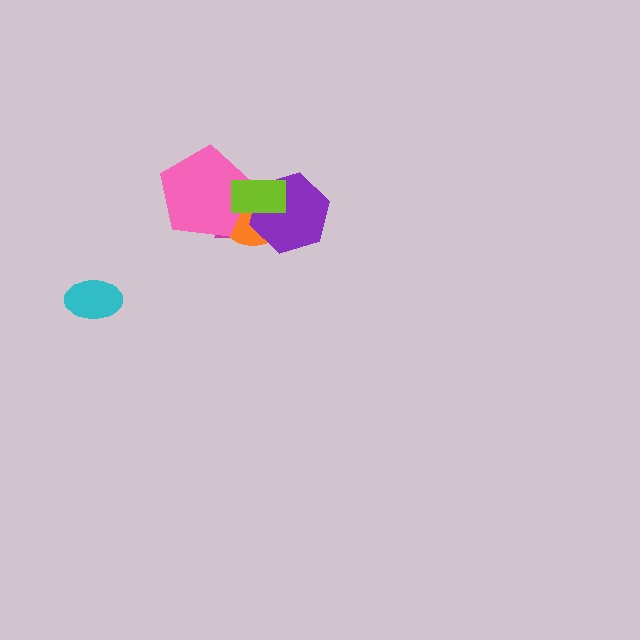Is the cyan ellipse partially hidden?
No, no other shape covers it.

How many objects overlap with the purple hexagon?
3 objects overlap with the purple hexagon.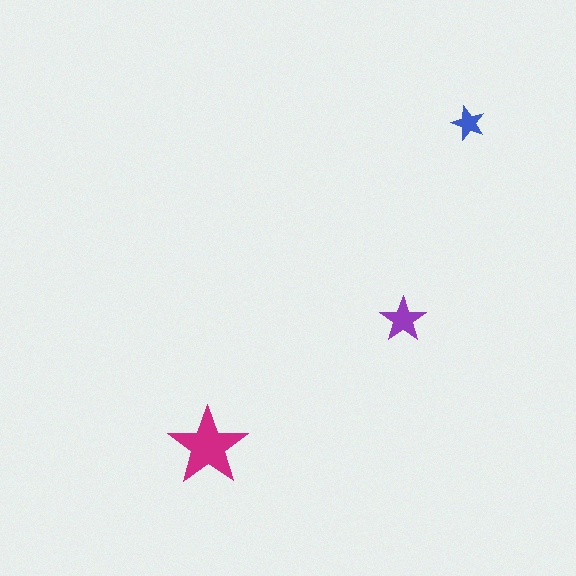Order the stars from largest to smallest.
the magenta one, the purple one, the blue one.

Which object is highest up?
The blue star is topmost.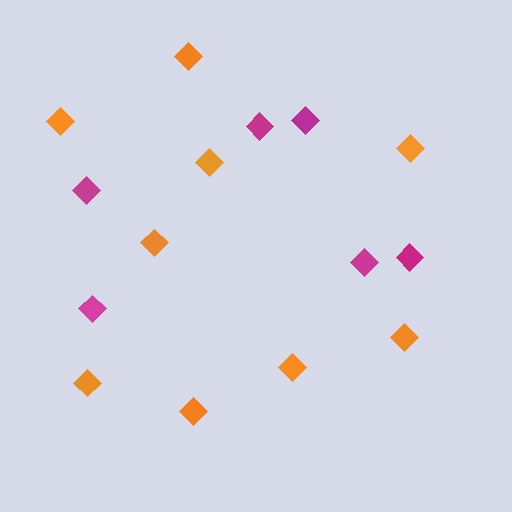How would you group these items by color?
There are 2 groups: one group of magenta diamonds (6) and one group of orange diamonds (9).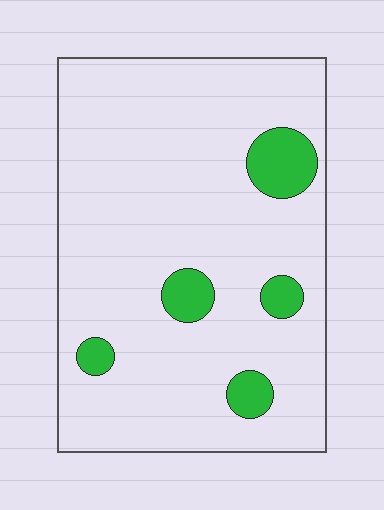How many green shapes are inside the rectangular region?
5.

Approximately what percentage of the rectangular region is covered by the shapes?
Approximately 10%.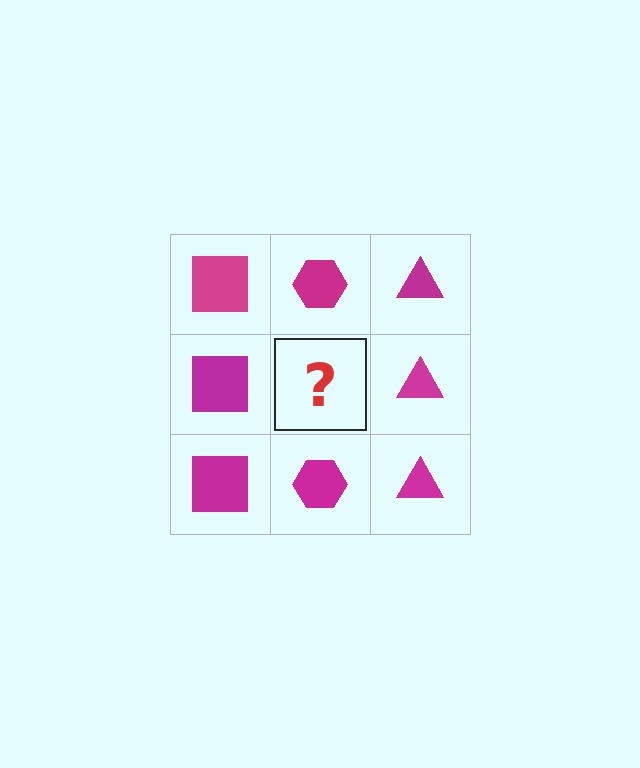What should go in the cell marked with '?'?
The missing cell should contain a magenta hexagon.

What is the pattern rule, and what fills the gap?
The rule is that each column has a consistent shape. The gap should be filled with a magenta hexagon.